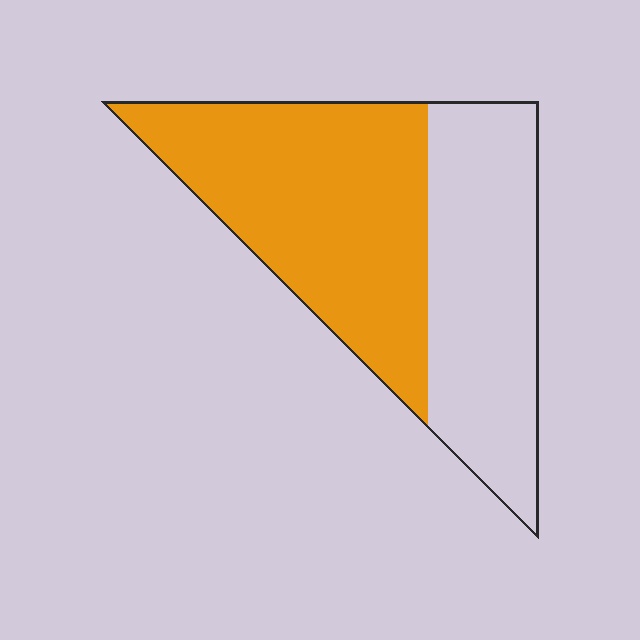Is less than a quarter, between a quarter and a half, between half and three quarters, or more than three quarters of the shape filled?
Between half and three quarters.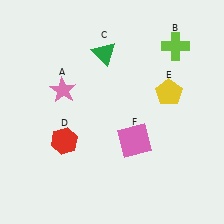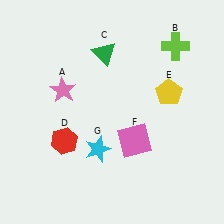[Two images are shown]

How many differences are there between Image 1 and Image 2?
There is 1 difference between the two images.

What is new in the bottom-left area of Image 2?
A cyan star (G) was added in the bottom-left area of Image 2.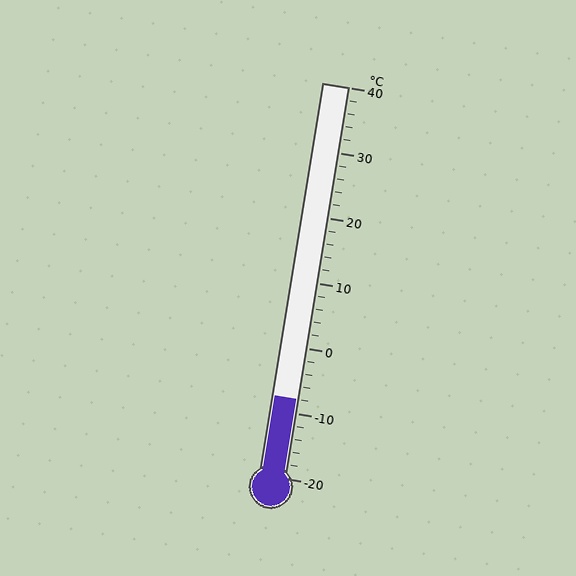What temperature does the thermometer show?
The thermometer shows approximately -8°C.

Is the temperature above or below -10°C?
The temperature is above -10°C.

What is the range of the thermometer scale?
The thermometer scale ranges from -20°C to 40°C.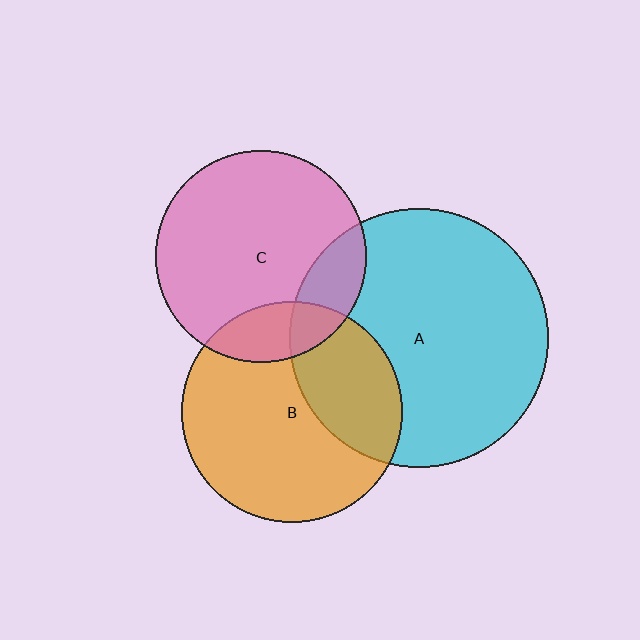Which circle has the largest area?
Circle A (cyan).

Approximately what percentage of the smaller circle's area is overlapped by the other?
Approximately 15%.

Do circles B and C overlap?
Yes.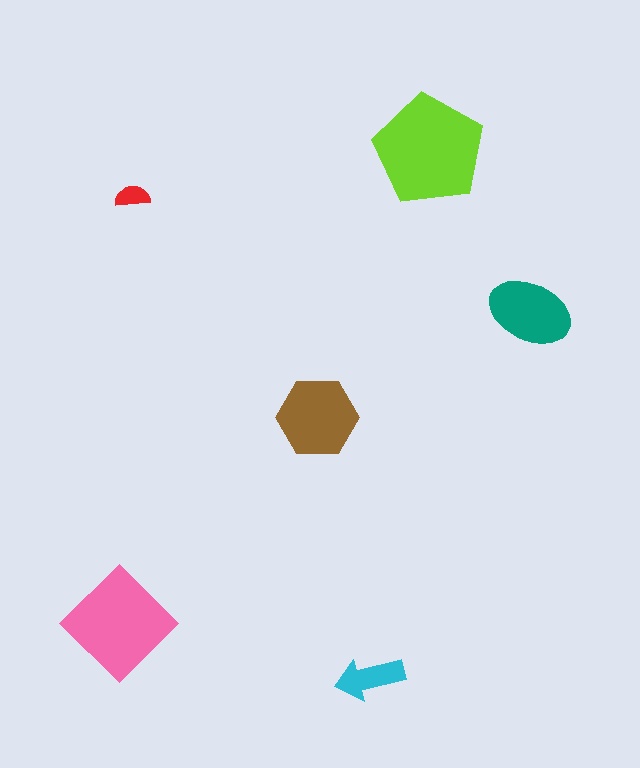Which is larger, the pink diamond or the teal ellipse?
The pink diamond.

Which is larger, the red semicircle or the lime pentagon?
The lime pentagon.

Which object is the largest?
The lime pentagon.